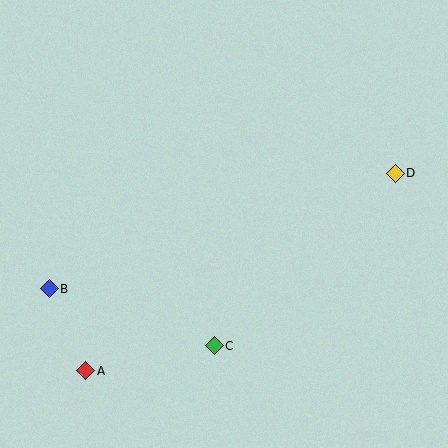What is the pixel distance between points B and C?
The distance between B and C is 174 pixels.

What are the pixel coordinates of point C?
Point C is at (214, 346).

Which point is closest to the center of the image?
Point C at (214, 346) is closest to the center.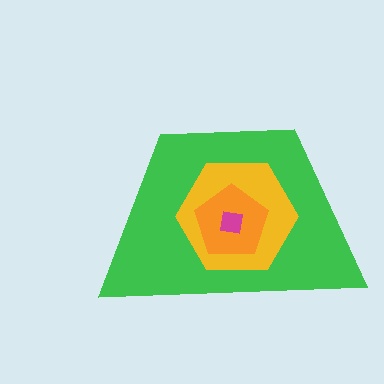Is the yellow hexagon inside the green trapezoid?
Yes.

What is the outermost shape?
The green trapezoid.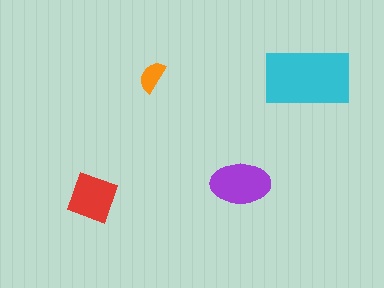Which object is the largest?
The cyan rectangle.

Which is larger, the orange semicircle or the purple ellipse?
The purple ellipse.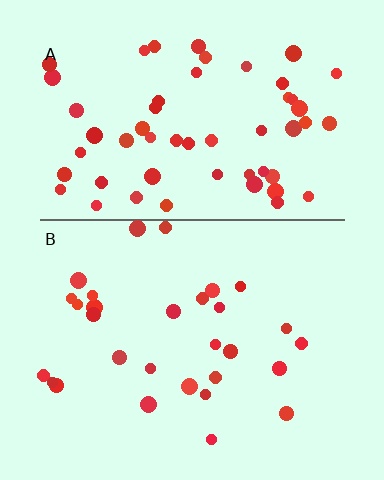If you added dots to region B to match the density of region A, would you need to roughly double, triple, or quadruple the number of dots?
Approximately double.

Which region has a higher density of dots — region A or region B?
A (the top).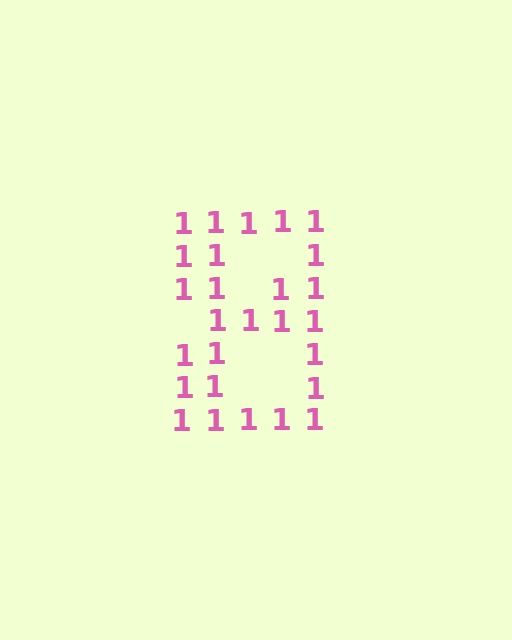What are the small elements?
The small elements are digit 1's.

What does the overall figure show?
The overall figure shows the digit 8.